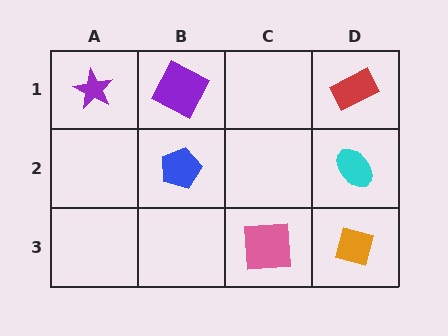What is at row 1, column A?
A purple star.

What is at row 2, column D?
A cyan ellipse.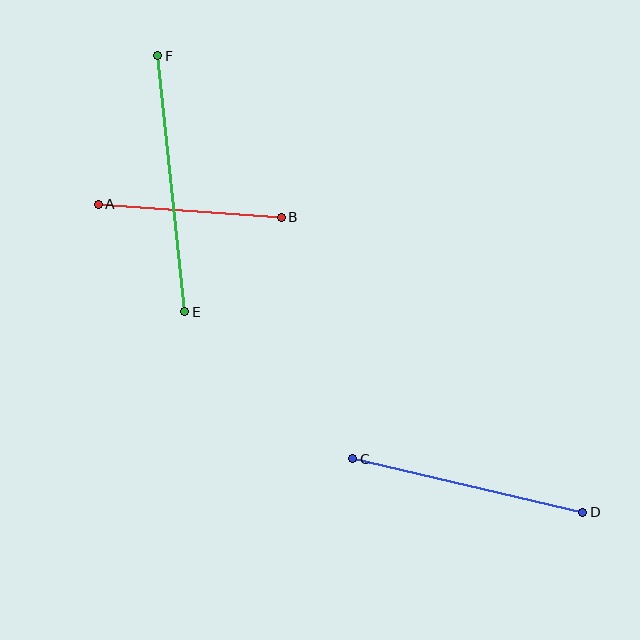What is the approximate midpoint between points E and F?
The midpoint is at approximately (171, 184) pixels.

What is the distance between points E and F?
The distance is approximately 258 pixels.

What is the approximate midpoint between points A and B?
The midpoint is at approximately (190, 211) pixels.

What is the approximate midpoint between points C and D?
The midpoint is at approximately (468, 486) pixels.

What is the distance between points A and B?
The distance is approximately 184 pixels.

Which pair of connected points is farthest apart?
Points E and F are farthest apart.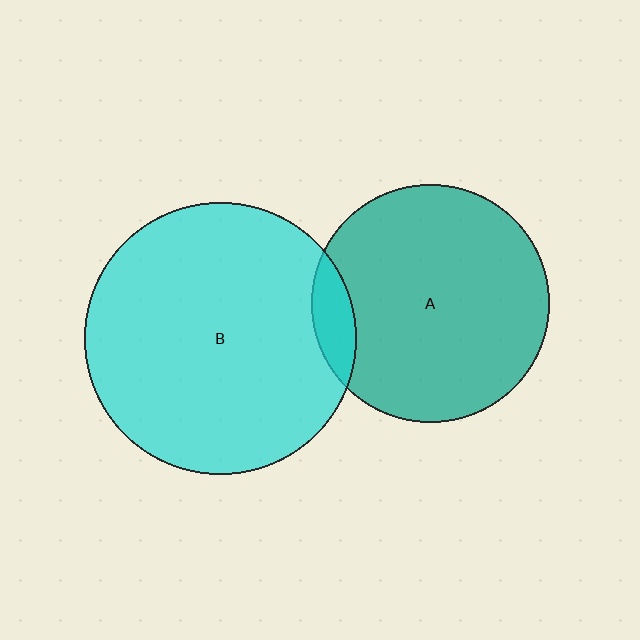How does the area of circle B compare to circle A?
Approximately 1.3 times.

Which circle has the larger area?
Circle B (cyan).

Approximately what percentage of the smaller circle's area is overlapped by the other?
Approximately 10%.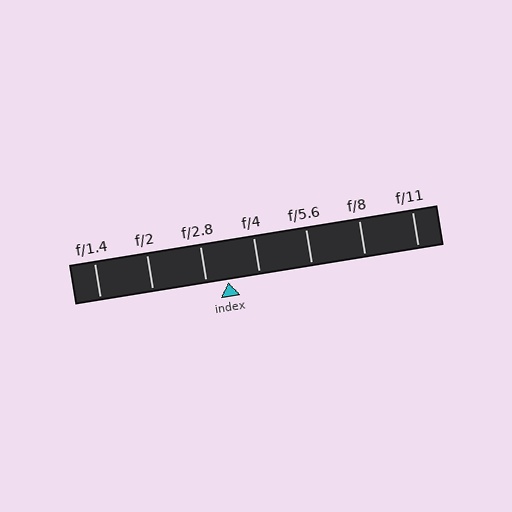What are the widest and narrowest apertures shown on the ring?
The widest aperture shown is f/1.4 and the narrowest is f/11.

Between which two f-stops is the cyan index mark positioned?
The index mark is between f/2.8 and f/4.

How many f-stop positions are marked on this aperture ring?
There are 7 f-stop positions marked.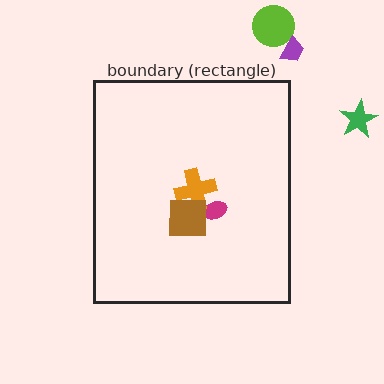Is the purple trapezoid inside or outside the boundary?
Outside.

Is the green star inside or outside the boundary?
Outside.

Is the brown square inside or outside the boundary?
Inside.